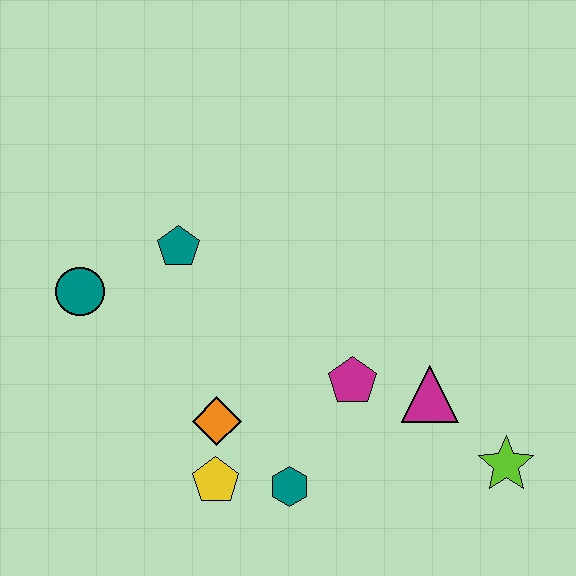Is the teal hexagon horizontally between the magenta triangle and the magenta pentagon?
No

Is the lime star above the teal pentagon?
No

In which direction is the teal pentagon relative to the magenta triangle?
The teal pentagon is to the left of the magenta triangle.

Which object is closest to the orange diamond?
The yellow pentagon is closest to the orange diamond.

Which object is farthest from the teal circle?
The lime star is farthest from the teal circle.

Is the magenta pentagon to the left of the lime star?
Yes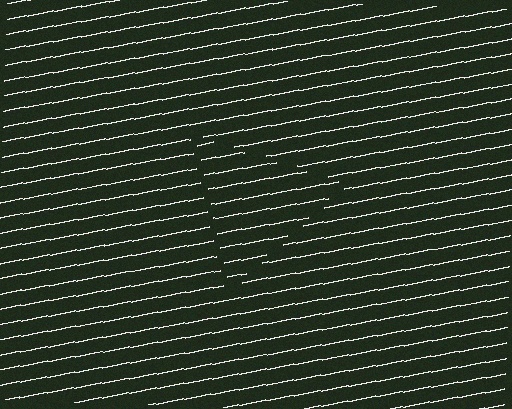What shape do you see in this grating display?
An illusory triangle. The interior of the shape contains the same grating, shifted by half a period — the contour is defined by the phase discontinuity where line-ends from the inner and outer gratings abut.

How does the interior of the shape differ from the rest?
The interior of the shape contains the same grating, shifted by half a period — the contour is defined by the phase discontinuity where line-ends from the inner and outer gratings abut.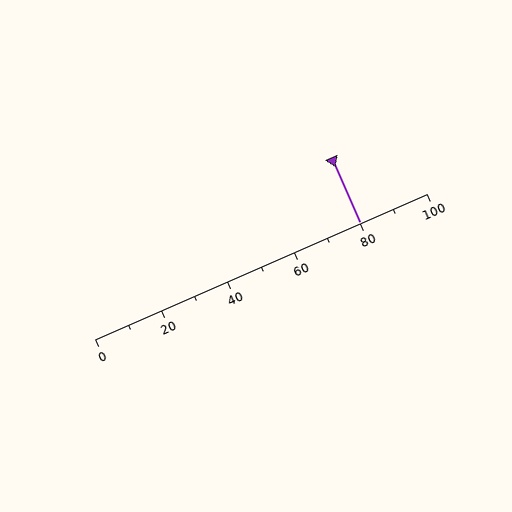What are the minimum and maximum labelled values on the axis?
The axis runs from 0 to 100.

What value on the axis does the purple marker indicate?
The marker indicates approximately 80.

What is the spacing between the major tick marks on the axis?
The major ticks are spaced 20 apart.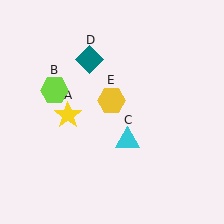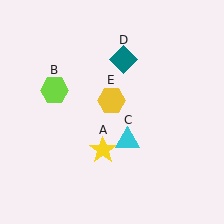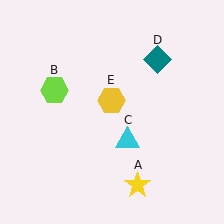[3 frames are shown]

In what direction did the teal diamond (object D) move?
The teal diamond (object D) moved right.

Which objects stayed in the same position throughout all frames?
Lime hexagon (object B) and cyan triangle (object C) and yellow hexagon (object E) remained stationary.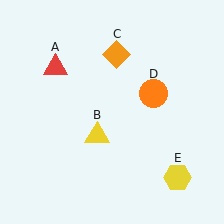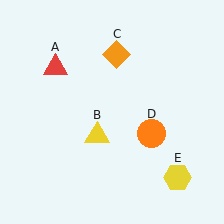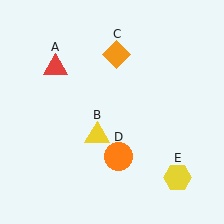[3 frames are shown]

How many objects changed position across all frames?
1 object changed position: orange circle (object D).